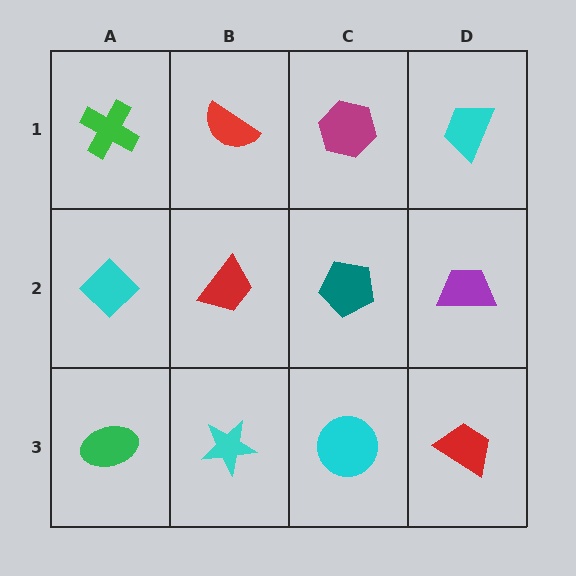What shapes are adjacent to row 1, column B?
A red trapezoid (row 2, column B), a green cross (row 1, column A), a magenta hexagon (row 1, column C).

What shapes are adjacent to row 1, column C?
A teal pentagon (row 2, column C), a red semicircle (row 1, column B), a cyan trapezoid (row 1, column D).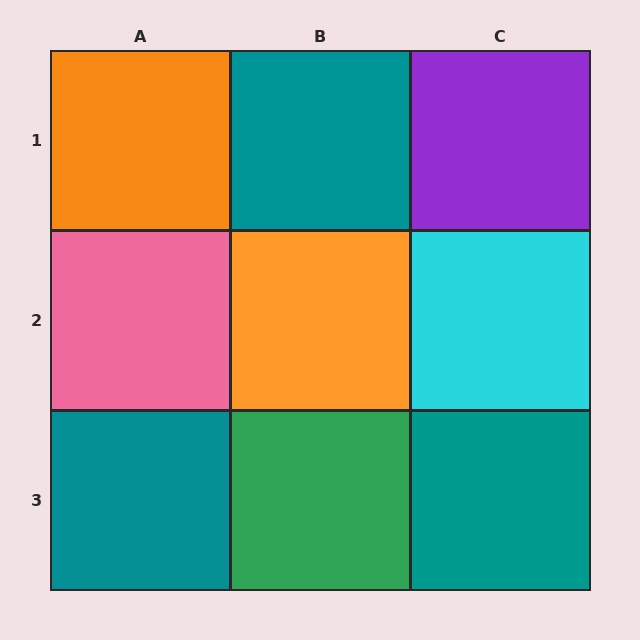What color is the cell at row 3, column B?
Green.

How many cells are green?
1 cell is green.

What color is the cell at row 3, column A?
Teal.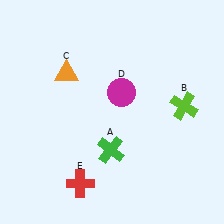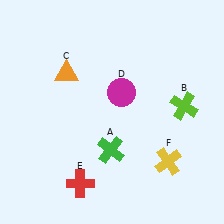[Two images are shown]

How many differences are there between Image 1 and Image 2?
There is 1 difference between the two images.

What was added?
A yellow cross (F) was added in Image 2.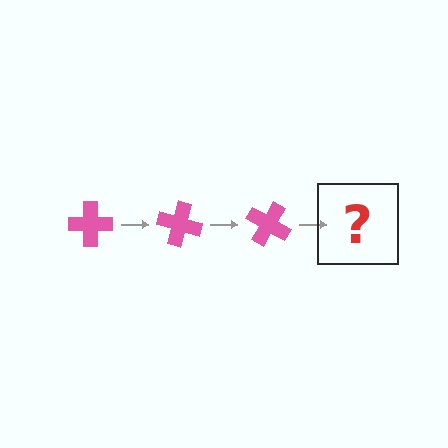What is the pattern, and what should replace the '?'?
The pattern is that the cross rotates 15 degrees each step. The '?' should be a pink cross rotated 45 degrees.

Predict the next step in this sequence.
The next step is a pink cross rotated 45 degrees.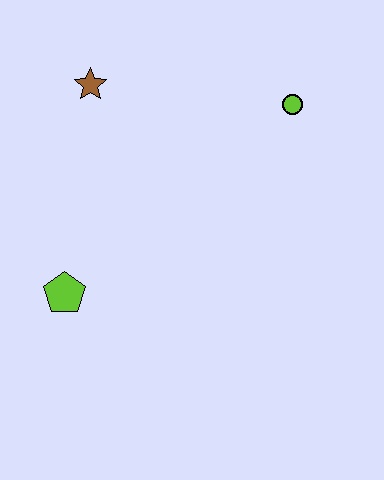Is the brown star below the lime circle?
No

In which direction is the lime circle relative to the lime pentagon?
The lime circle is to the right of the lime pentagon.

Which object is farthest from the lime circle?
The lime pentagon is farthest from the lime circle.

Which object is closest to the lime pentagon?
The brown star is closest to the lime pentagon.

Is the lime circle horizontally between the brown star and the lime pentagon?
No